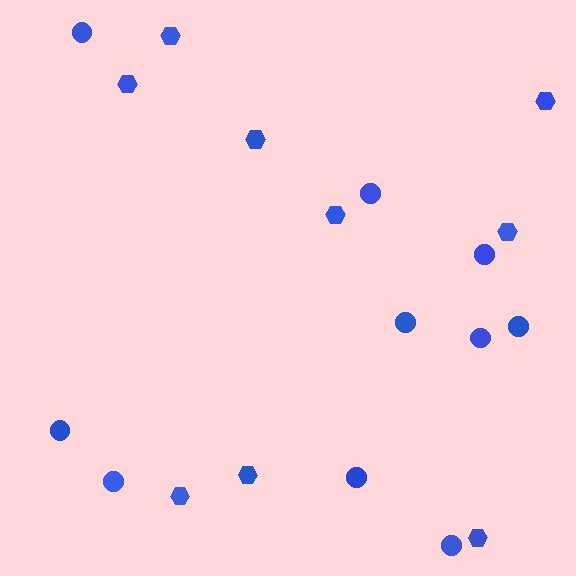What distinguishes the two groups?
There are 2 groups: one group of circles (10) and one group of hexagons (9).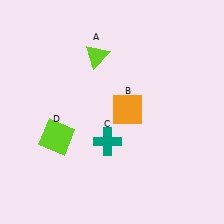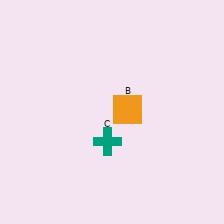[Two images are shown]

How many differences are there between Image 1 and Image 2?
There are 2 differences between the two images.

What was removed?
The lime square (D), the lime triangle (A) were removed in Image 2.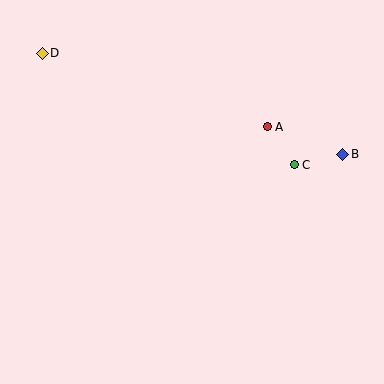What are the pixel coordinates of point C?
Point C is at (294, 165).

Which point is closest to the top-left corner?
Point D is closest to the top-left corner.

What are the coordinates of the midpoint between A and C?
The midpoint between A and C is at (281, 146).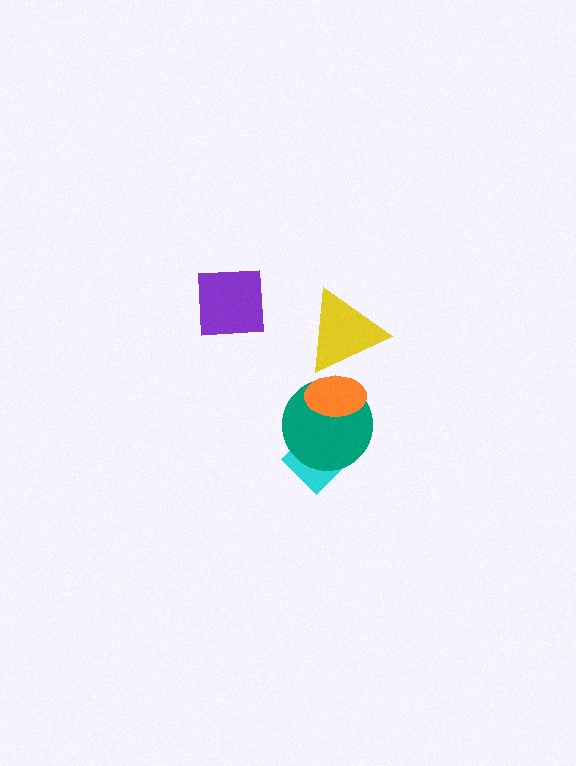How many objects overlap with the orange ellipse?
2 objects overlap with the orange ellipse.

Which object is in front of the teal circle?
The orange ellipse is in front of the teal circle.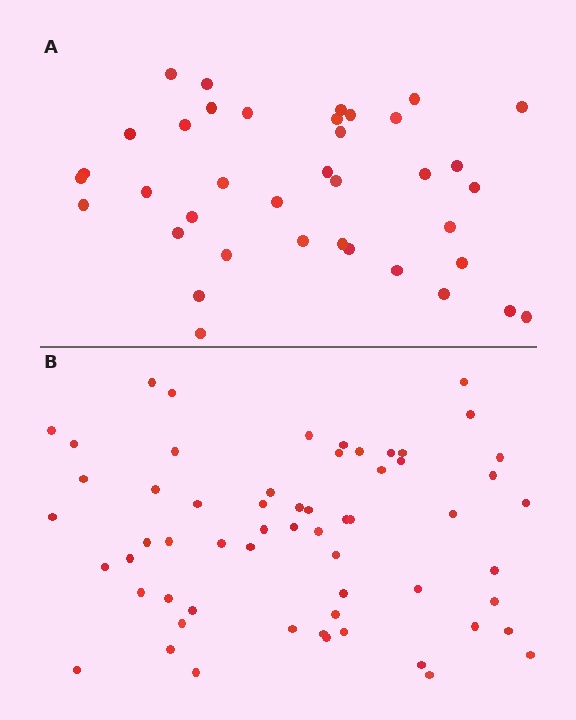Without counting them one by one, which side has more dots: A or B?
Region B (the bottom region) has more dots.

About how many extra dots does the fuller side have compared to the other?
Region B has approximately 20 more dots than region A.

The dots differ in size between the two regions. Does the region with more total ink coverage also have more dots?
No. Region A has more total ink coverage because its dots are larger, but region B actually contains more individual dots. Total area can be misleading — the number of items is what matters here.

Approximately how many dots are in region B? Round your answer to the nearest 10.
About 60 dots.